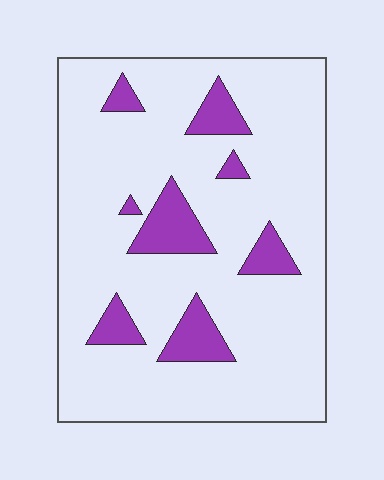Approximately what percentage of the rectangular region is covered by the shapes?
Approximately 15%.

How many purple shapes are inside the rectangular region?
8.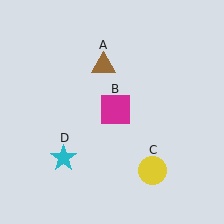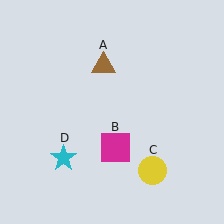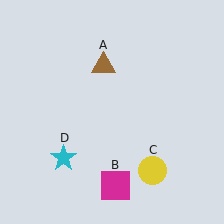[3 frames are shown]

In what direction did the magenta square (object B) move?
The magenta square (object B) moved down.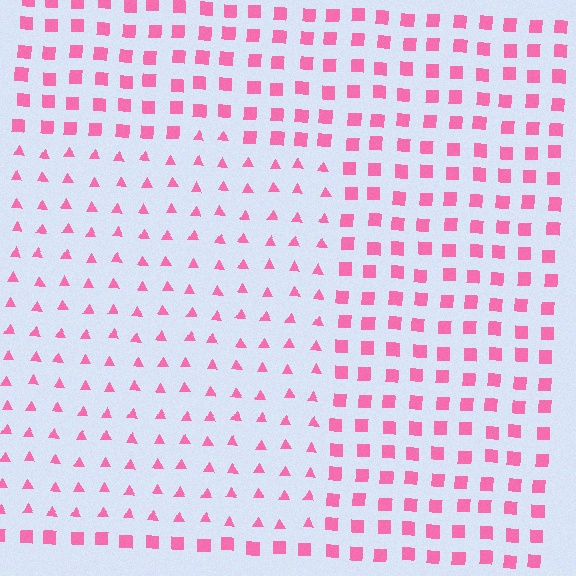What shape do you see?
I see a rectangle.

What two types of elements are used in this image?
The image uses triangles inside the rectangle region and squares outside it.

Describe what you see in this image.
The image is filled with small pink elements arranged in a uniform grid. A rectangle-shaped region contains triangles, while the surrounding area contains squares. The boundary is defined purely by the change in element shape.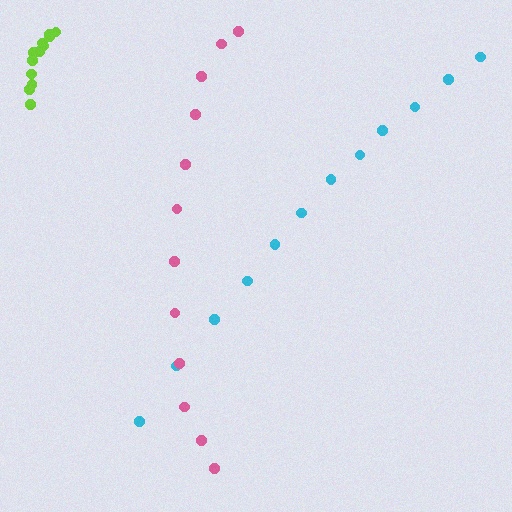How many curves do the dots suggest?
There are 3 distinct paths.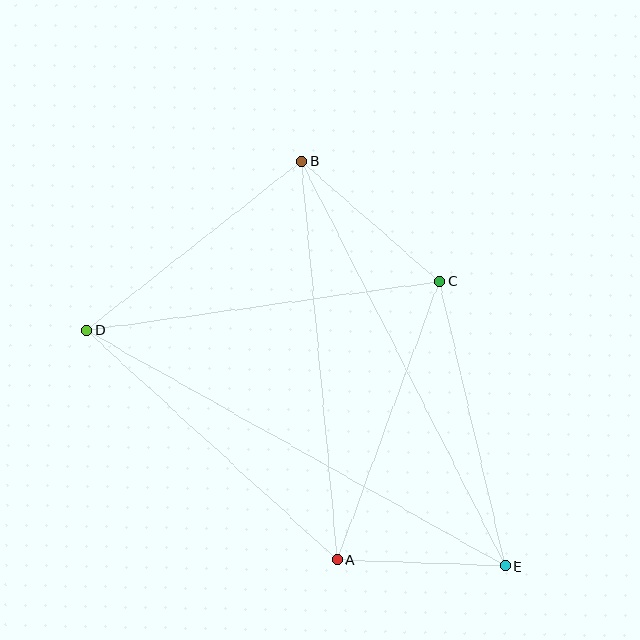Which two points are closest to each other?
Points A and E are closest to each other.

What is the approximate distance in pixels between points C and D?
The distance between C and D is approximately 356 pixels.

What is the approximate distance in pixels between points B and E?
The distance between B and E is approximately 453 pixels.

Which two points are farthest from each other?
Points D and E are farthest from each other.